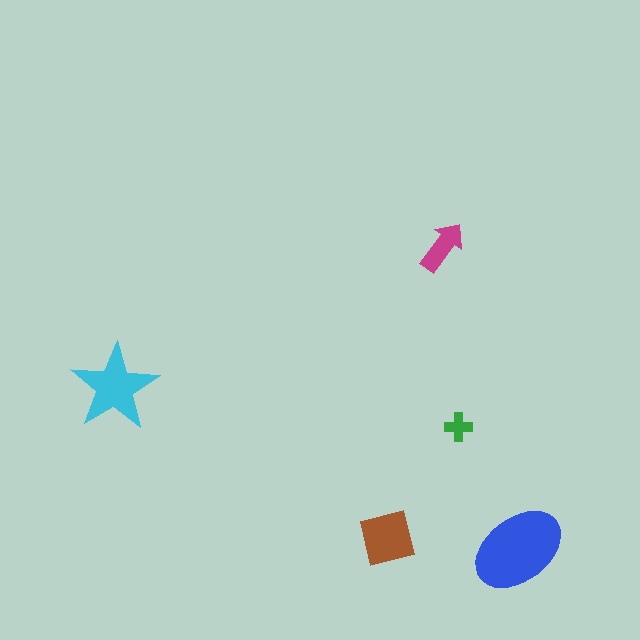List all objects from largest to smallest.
The blue ellipse, the cyan star, the brown square, the magenta arrow, the green cross.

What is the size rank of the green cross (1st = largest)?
5th.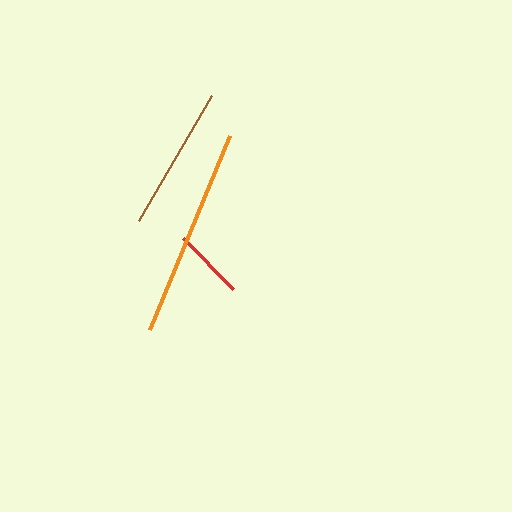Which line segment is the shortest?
The red line is the shortest at approximately 71 pixels.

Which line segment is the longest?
The orange line is the longest at approximately 210 pixels.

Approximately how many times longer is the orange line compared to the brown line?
The orange line is approximately 1.4 times the length of the brown line.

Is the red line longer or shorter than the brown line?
The brown line is longer than the red line.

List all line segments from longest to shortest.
From longest to shortest: orange, brown, red.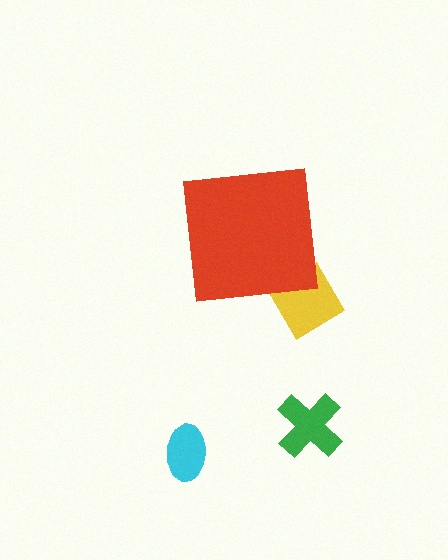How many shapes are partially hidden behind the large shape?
1 shape is partially hidden.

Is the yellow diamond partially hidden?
Yes, the yellow diamond is partially hidden behind the red square.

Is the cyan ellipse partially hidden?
No, the cyan ellipse is fully visible.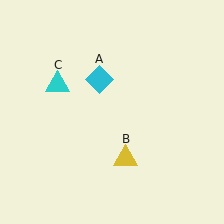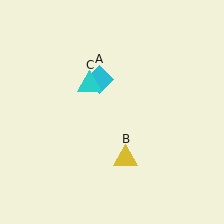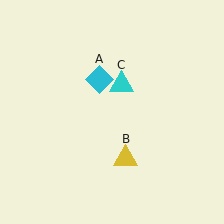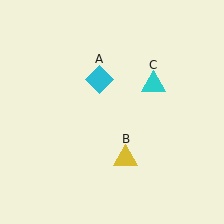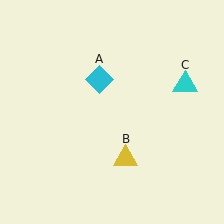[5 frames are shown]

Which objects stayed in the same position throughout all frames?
Cyan diamond (object A) and yellow triangle (object B) remained stationary.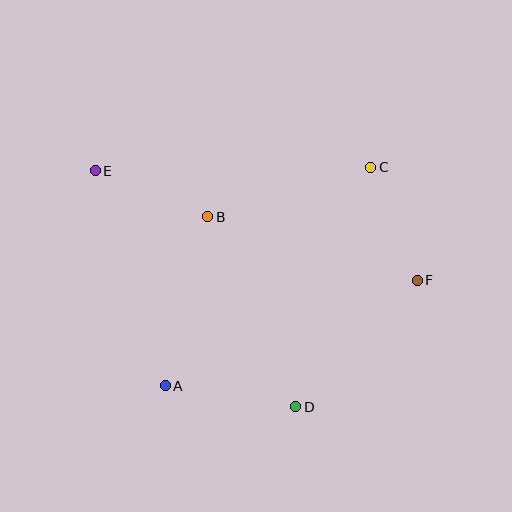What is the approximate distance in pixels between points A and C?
The distance between A and C is approximately 300 pixels.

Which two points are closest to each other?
Points B and E are closest to each other.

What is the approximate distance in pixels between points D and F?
The distance between D and F is approximately 176 pixels.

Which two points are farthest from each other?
Points E and F are farthest from each other.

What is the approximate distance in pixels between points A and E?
The distance between A and E is approximately 226 pixels.